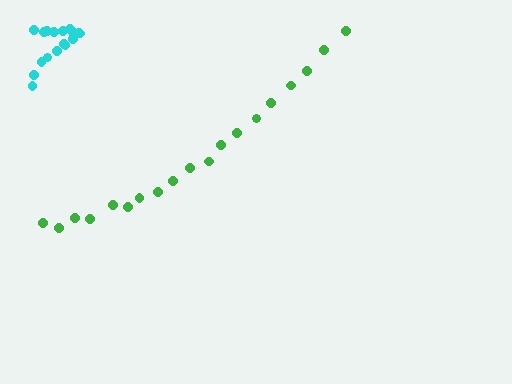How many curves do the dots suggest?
There are 2 distinct paths.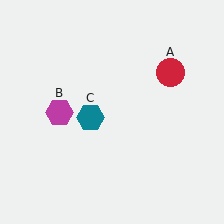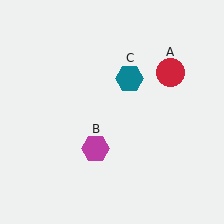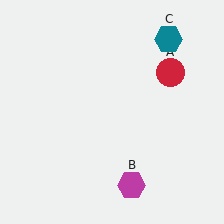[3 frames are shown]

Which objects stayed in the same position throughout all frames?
Red circle (object A) remained stationary.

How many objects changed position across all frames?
2 objects changed position: magenta hexagon (object B), teal hexagon (object C).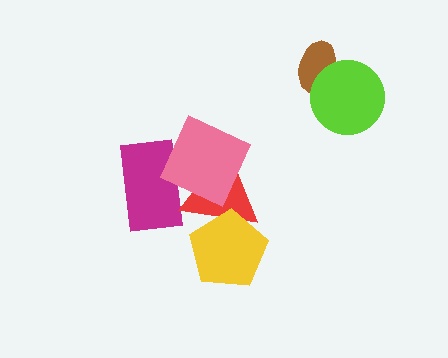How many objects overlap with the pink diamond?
2 objects overlap with the pink diamond.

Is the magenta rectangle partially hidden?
Yes, it is partially covered by another shape.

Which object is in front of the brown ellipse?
The lime circle is in front of the brown ellipse.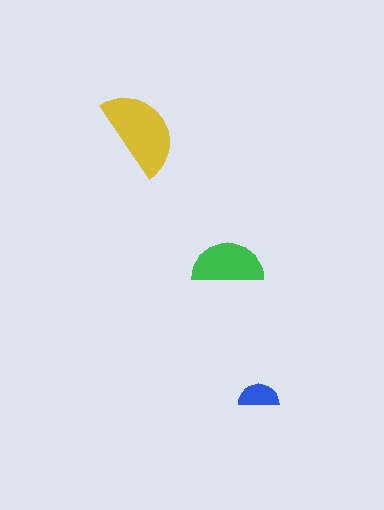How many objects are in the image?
There are 3 objects in the image.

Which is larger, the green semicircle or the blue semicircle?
The green one.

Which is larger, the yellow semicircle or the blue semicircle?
The yellow one.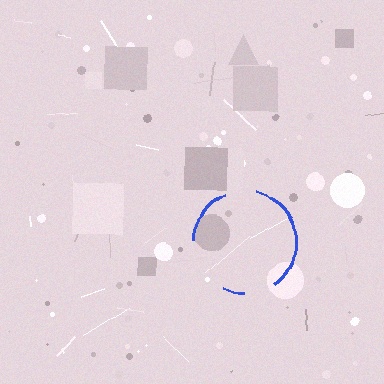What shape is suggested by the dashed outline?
The dashed outline suggests a circle.